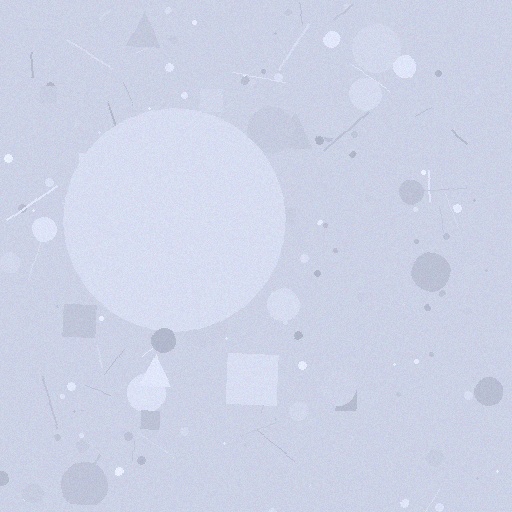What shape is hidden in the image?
A circle is hidden in the image.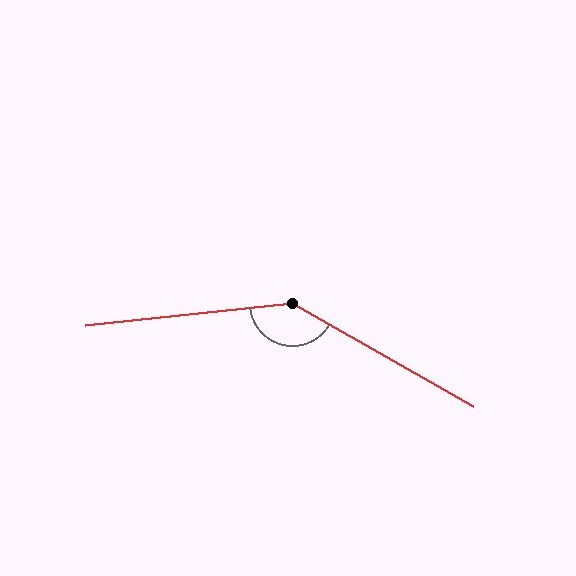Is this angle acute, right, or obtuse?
It is obtuse.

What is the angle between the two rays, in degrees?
Approximately 144 degrees.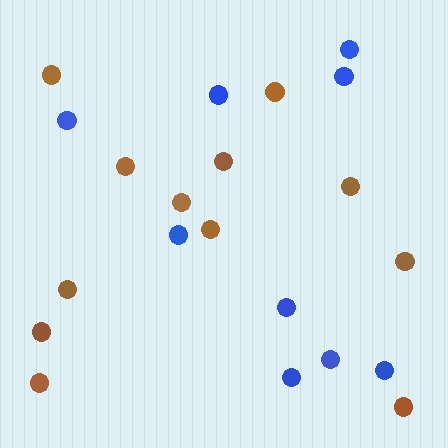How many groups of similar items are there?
There are 2 groups: one group of blue circles (9) and one group of brown circles (12).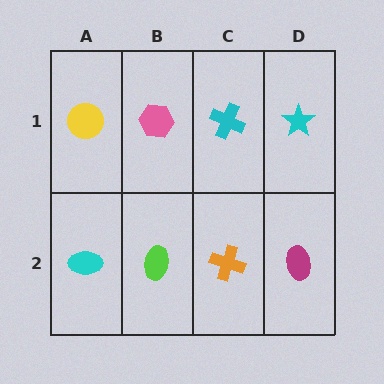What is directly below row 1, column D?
A magenta ellipse.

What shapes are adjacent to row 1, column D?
A magenta ellipse (row 2, column D), a cyan cross (row 1, column C).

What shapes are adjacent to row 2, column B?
A pink hexagon (row 1, column B), a cyan ellipse (row 2, column A), an orange cross (row 2, column C).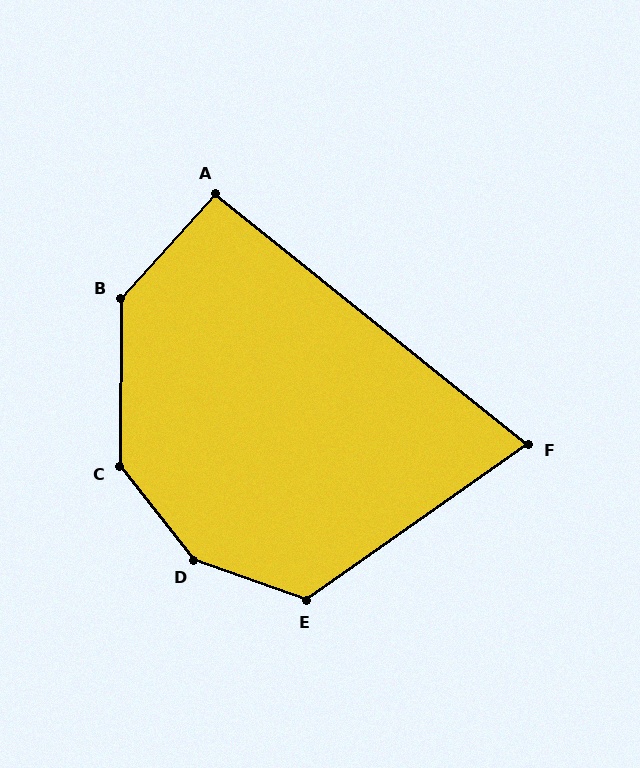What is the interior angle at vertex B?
Approximately 138 degrees (obtuse).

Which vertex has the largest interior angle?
D, at approximately 148 degrees.